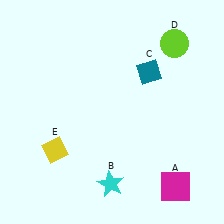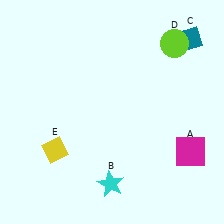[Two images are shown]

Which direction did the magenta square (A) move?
The magenta square (A) moved up.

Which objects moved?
The objects that moved are: the magenta square (A), the teal diamond (C).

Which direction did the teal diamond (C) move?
The teal diamond (C) moved right.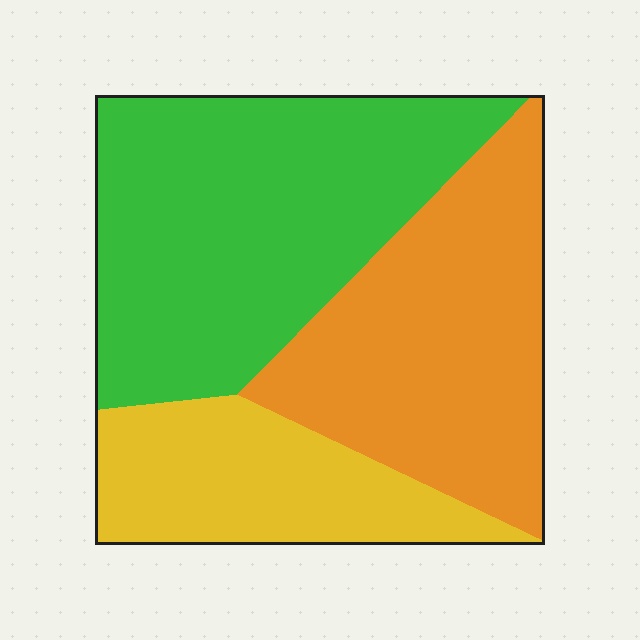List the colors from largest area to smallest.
From largest to smallest: green, orange, yellow.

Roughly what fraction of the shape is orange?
Orange takes up about one third (1/3) of the shape.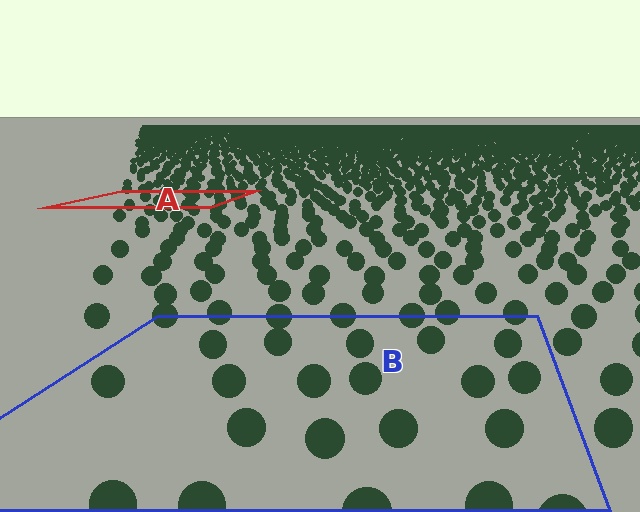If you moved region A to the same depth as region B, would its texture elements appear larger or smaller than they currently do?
They would appear larger. At a closer depth, the same texture elements are projected at a bigger on-screen size.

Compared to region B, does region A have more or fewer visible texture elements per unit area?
Region A has more texture elements per unit area — they are packed more densely because it is farther away.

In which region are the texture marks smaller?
The texture marks are smaller in region A, because it is farther away.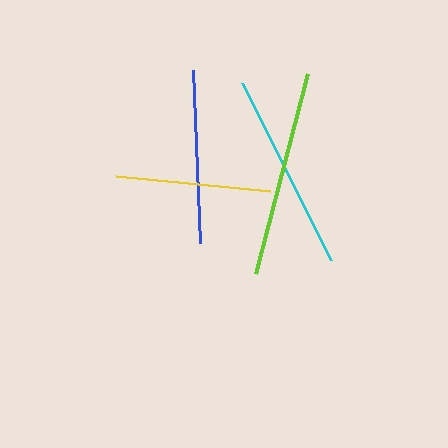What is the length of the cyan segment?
The cyan segment is approximately 198 pixels long.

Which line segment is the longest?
The lime line is the longest at approximately 207 pixels.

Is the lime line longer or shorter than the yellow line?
The lime line is longer than the yellow line.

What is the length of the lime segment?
The lime segment is approximately 207 pixels long.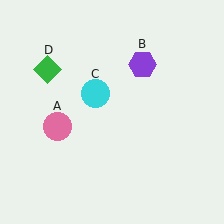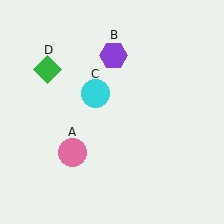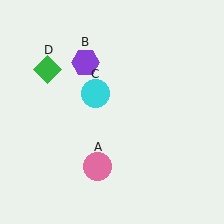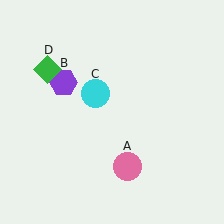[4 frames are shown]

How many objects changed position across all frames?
2 objects changed position: pink circle (object A), purple hexagon (object B).